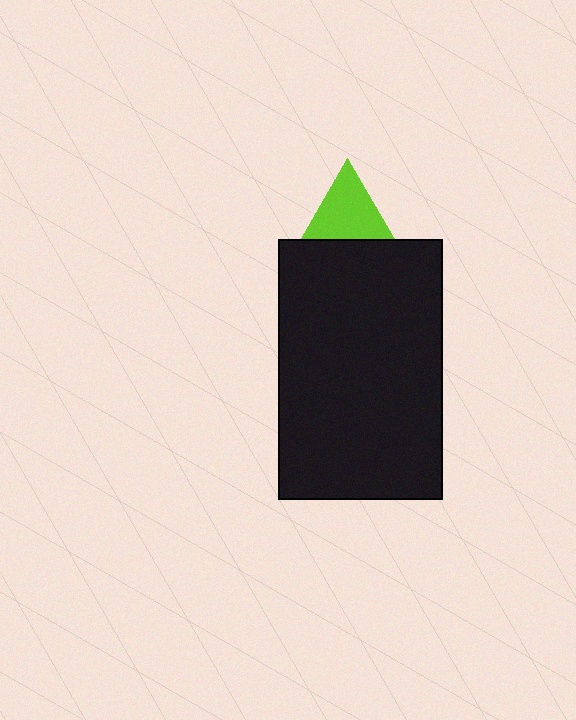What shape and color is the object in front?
The object in front is a black rectangle.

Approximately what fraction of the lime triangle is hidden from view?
Roughly 50% of the lime triangle is hidden behind the black rectangle.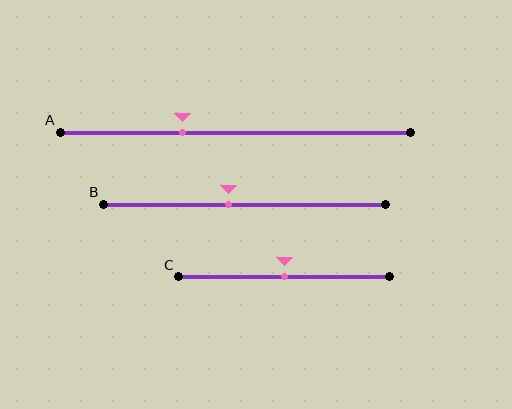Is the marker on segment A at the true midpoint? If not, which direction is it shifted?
No, the marker on segment A is shifted to the left by about 15% of the segment length.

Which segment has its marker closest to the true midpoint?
Segment C has its marker closest to the true midpoint.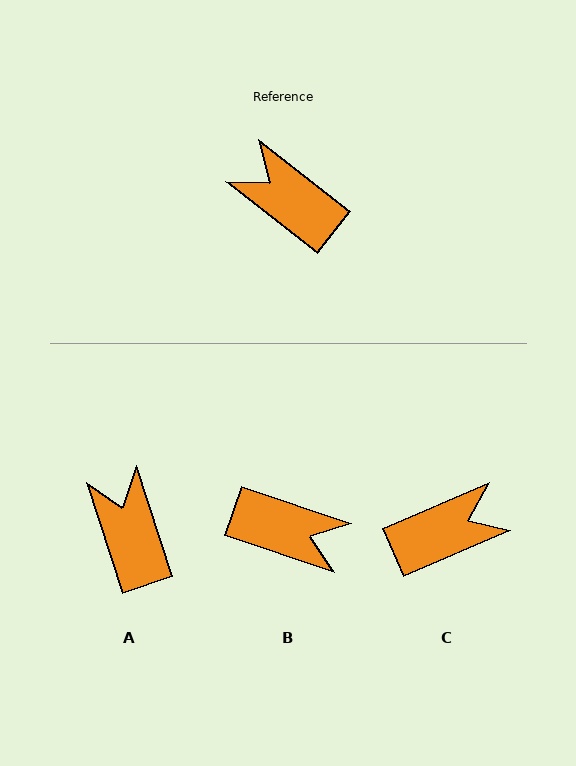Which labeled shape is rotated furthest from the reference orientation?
B, about 160 degrees away.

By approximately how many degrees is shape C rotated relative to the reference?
Approximately 119 degrees clockwise.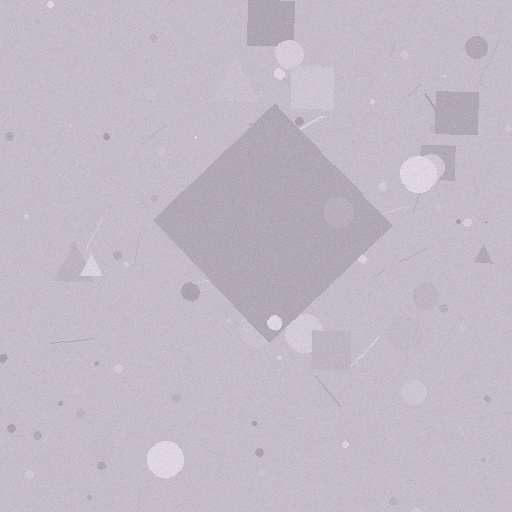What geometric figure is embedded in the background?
A diamond is embedded in the background.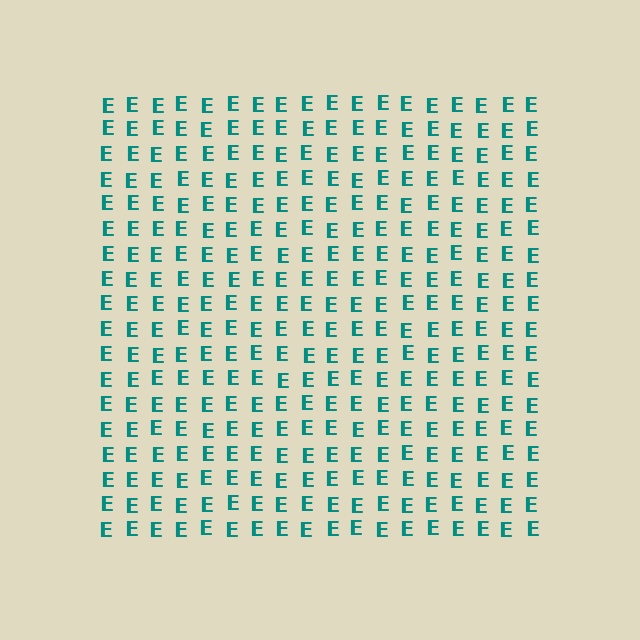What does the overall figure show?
The overall figure shows a square.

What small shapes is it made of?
It is made of small letter E's.